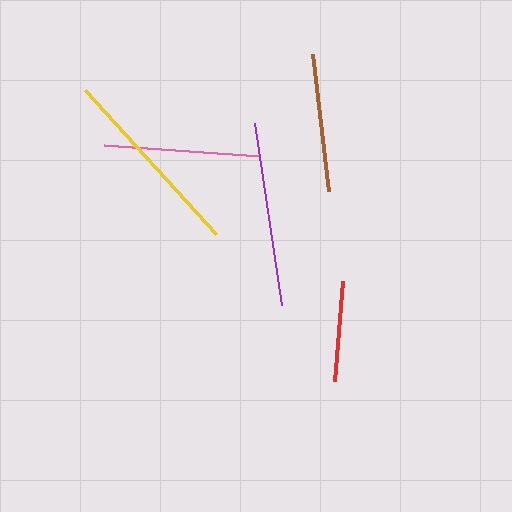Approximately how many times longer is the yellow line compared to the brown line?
The yellow line is approximately 1.4 times the length of the brown line.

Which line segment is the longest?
The yellow line is the longest at approximately 195 pixels.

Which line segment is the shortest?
The red line is the shortest at approximately 100 pixels.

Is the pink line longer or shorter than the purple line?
The purple line is longer than the pink line.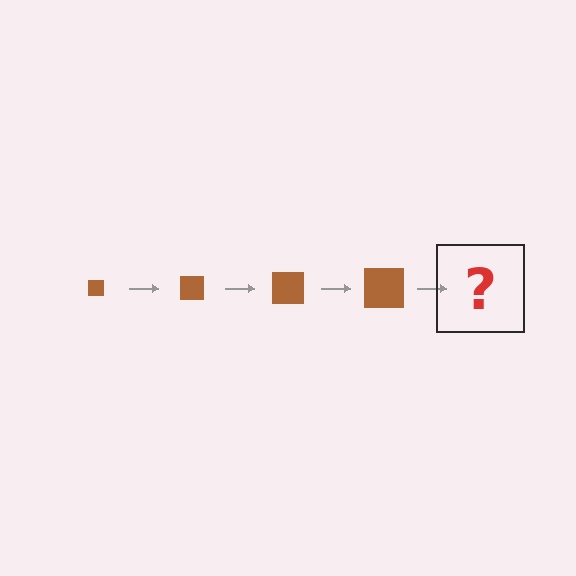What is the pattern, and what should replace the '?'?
The pattern is that the square gets progressively larger each step. The '?' should be a brown square, larger than the previous one.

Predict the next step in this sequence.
The next step is a brown square, larger than the previous one.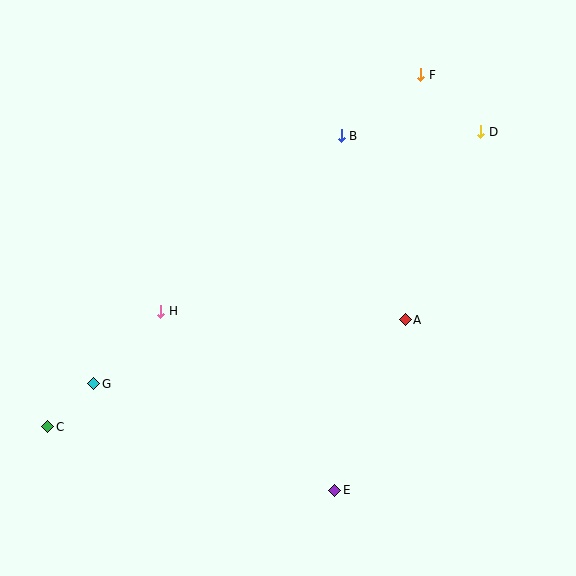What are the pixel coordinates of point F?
Point F is at (421, 75).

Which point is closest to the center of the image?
Point A at (405, 320) is closest to the center.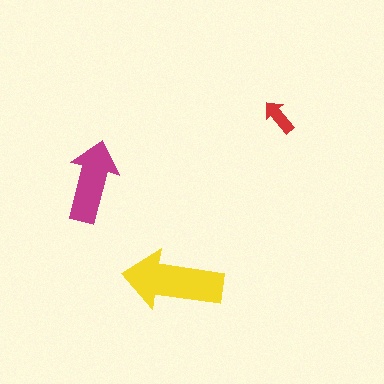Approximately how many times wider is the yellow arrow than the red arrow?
About 2.5 times wider.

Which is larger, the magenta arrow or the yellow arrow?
The yellow one.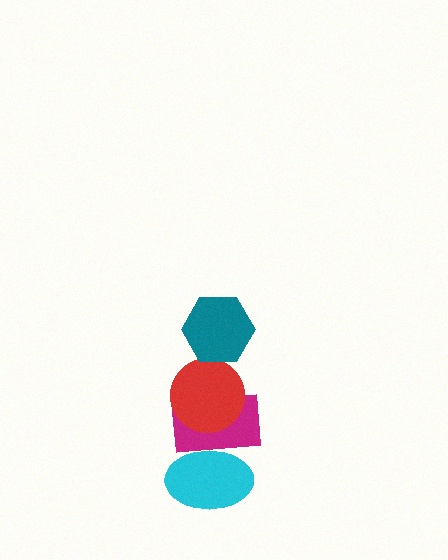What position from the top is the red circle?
The red circle is 2nd from the top.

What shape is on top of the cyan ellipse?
The magenta rectangle is on top of the cyan ellipse.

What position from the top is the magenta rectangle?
The magenta rectangle is 3rd from the top.